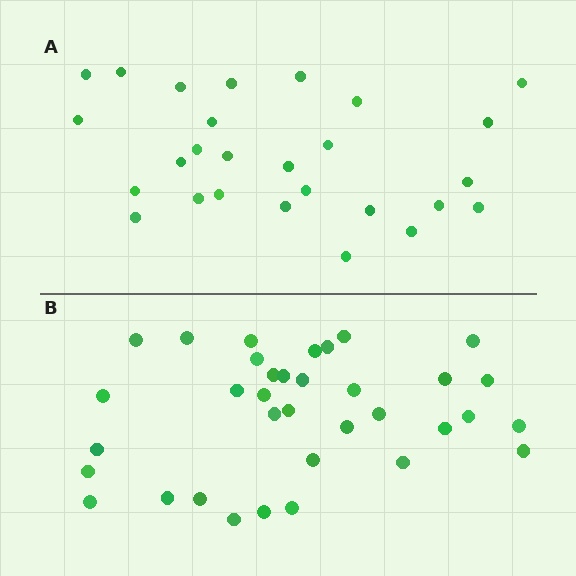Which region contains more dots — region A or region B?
Region B (the bottom region) has more dots.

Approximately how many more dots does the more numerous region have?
Region B has roughly 8 or so more dots than region A.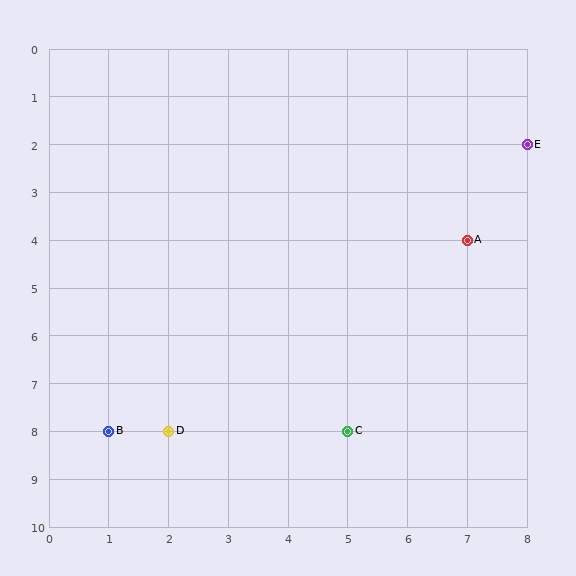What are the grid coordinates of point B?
Point B is at grid coordinates (1, 8).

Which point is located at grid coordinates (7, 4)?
Point A is at (7, 4).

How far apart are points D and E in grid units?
Points D and E are 6 columns and 6 rows apart (about 8.5 grid units diagonally).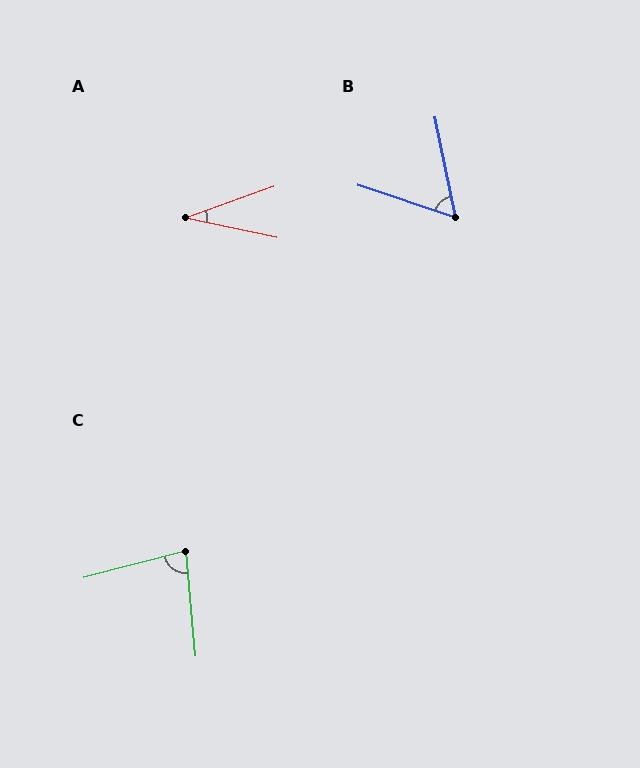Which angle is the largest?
C, at approximately 80 degrees.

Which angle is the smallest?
A, at approximately 31 degrees.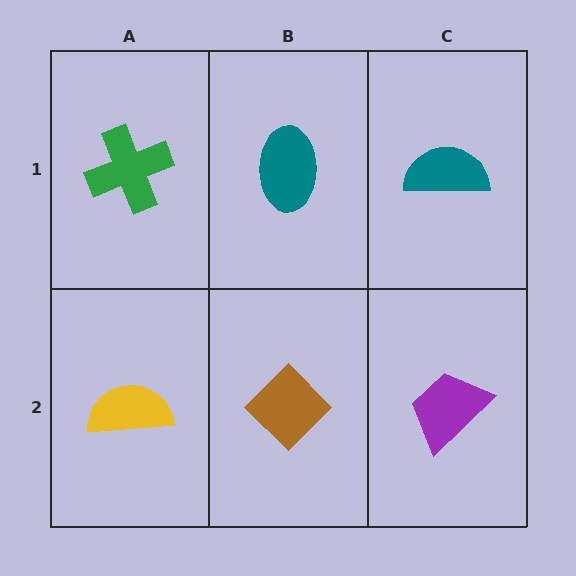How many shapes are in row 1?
3 shapes.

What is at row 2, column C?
A purple trapezoid.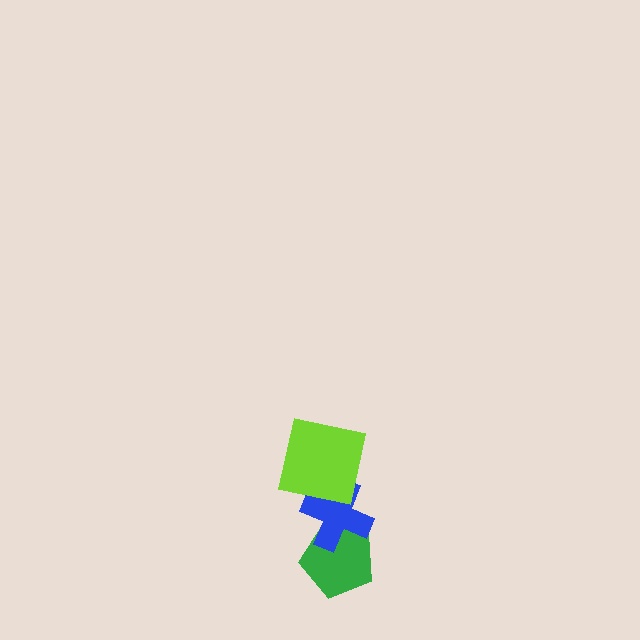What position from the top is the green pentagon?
The green pentagon is 3rd from the top.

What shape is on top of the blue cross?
The lime square is on top of the blue cross.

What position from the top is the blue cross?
The blue cross is 2nd from the top.